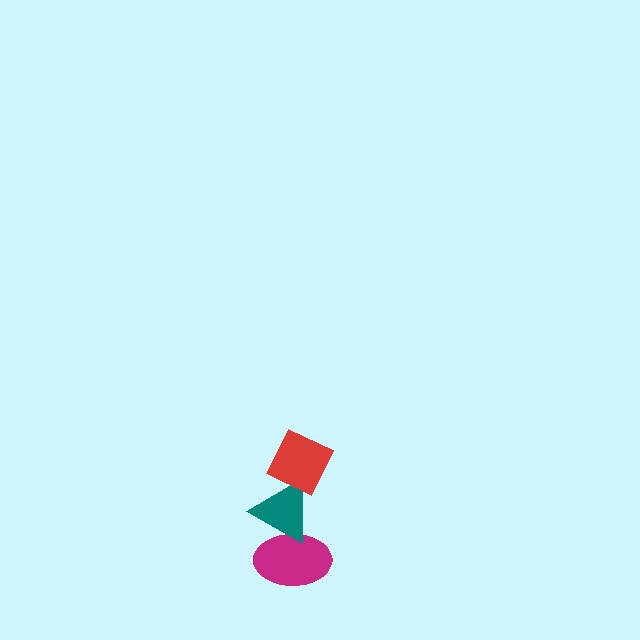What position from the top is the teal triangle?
The teal triangle is 2nd from the top.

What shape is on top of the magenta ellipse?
The teal triangle is on top of the magenta ellipse.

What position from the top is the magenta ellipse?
The magenta ellipse is 3rd from the top.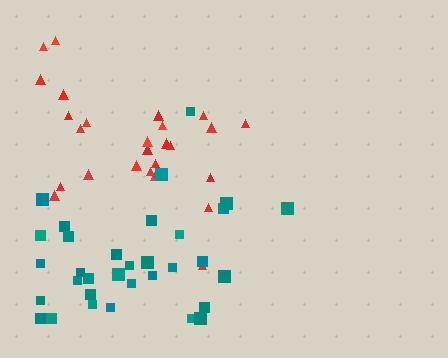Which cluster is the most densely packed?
Teal.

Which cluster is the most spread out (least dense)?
Red.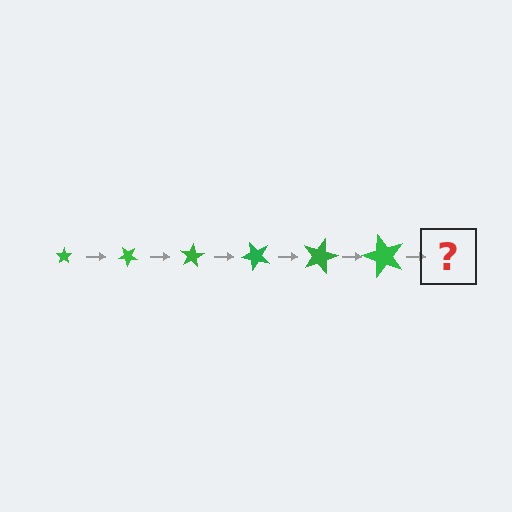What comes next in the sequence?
The next element should be a star, larger than the previous one and rotated 240 degrees from the start.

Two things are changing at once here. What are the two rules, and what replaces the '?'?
The two rules are that the star grows larger each step and it rotates 40 degrees each step. The '?' should be a star, larger than the previous one and rotated 240 degrees from the start.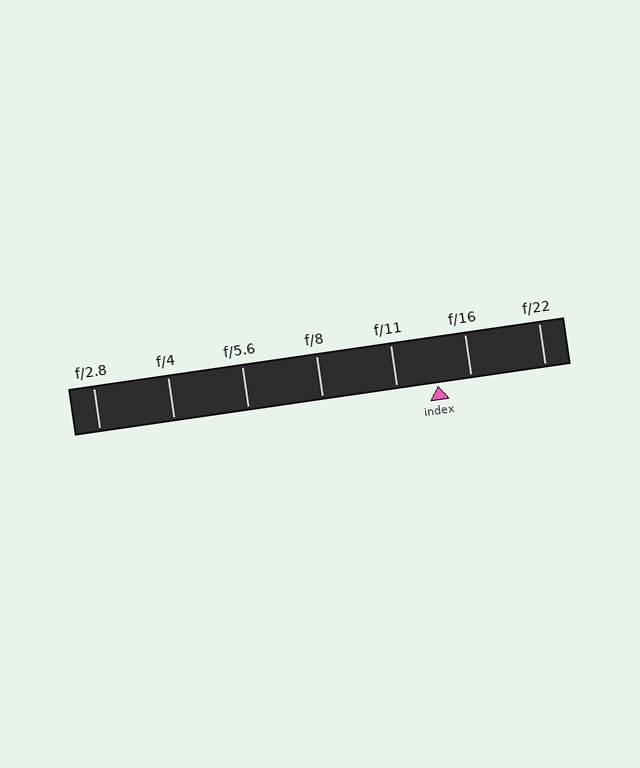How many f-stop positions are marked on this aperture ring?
There are 7 f-stop positions marked.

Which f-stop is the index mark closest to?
The index mark is closest to f/16.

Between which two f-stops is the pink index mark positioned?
The index mark is between f/11 and f/16.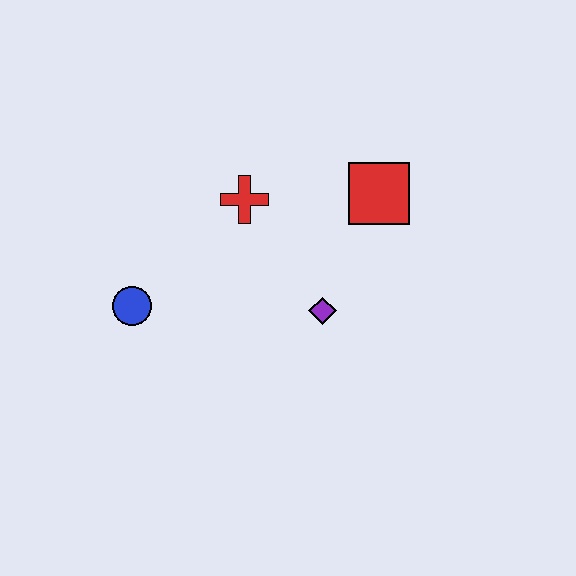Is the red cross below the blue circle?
No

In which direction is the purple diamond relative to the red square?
The purple diamond is below the red square.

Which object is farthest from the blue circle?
The red square is farthest from the blue circle.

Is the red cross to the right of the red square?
No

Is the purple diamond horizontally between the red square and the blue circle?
Yes